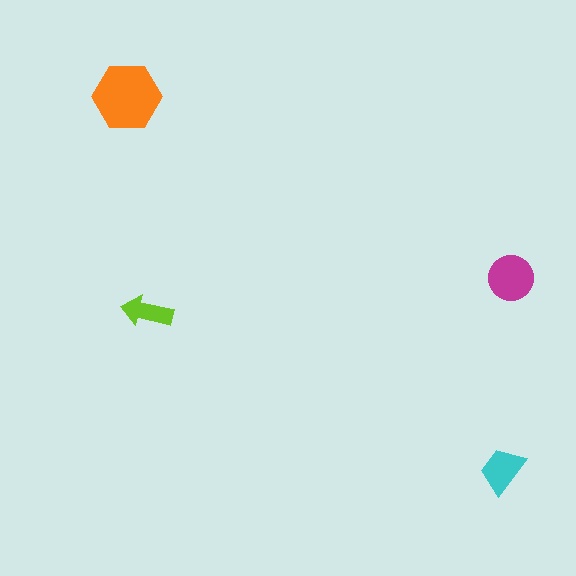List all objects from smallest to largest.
The lime arrow, the cyan trapezoid, the magenta circle, the orange hexagon.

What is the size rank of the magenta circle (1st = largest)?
2nd.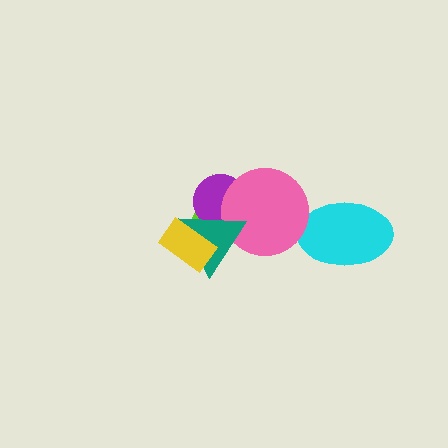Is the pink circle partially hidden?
Yes, it is partially covered by another shape.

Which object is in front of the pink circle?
The teal triangle is in front of the pink circle.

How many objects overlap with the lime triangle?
4 objects overlap with the lime triangle.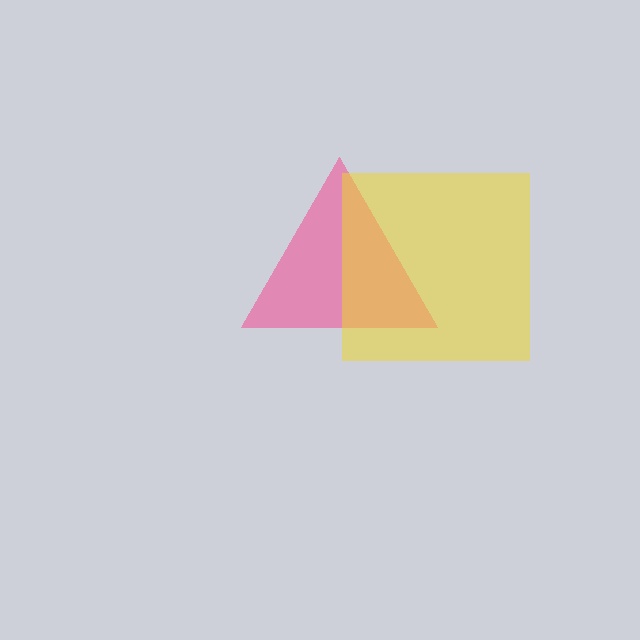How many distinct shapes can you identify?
There are 2 distinct shapes: a pink triangle, a yellow square.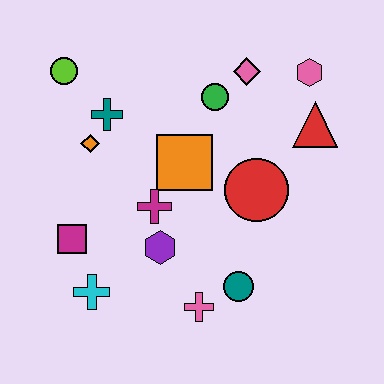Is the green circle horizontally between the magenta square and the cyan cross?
No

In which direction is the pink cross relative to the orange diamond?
The pink cross is below the orange diamond.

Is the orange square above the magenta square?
Yes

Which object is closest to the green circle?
The pink diamond is closest to the green circle.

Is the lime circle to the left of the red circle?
Yes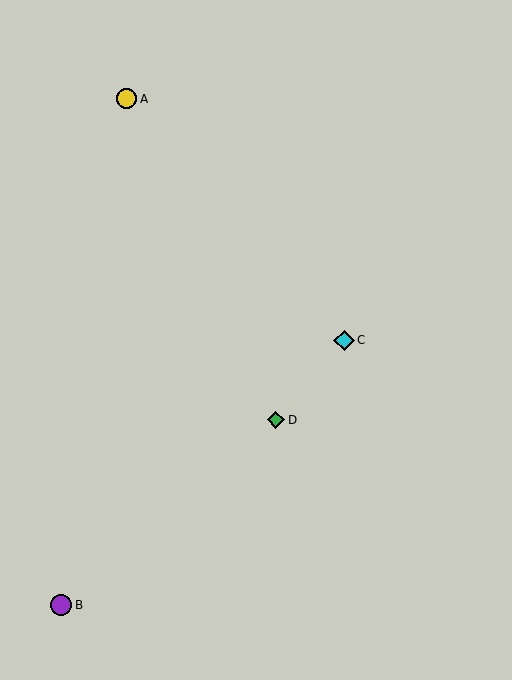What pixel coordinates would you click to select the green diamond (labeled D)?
Click at (276, 420) to select the green diamond D.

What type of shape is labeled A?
Shape A is a yellow circle.